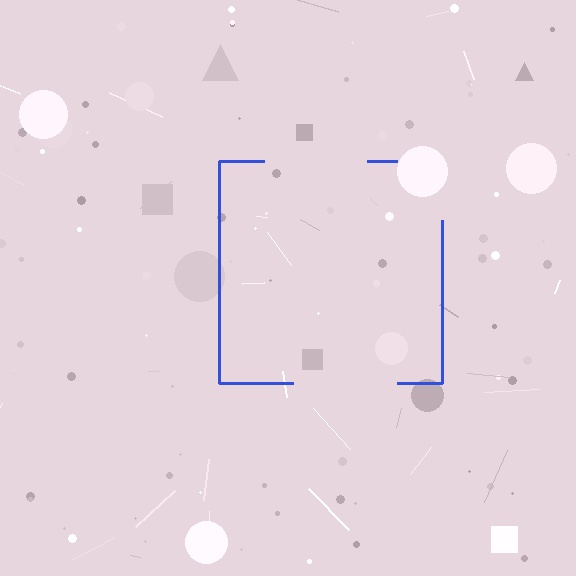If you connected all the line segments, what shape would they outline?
They would outline a square.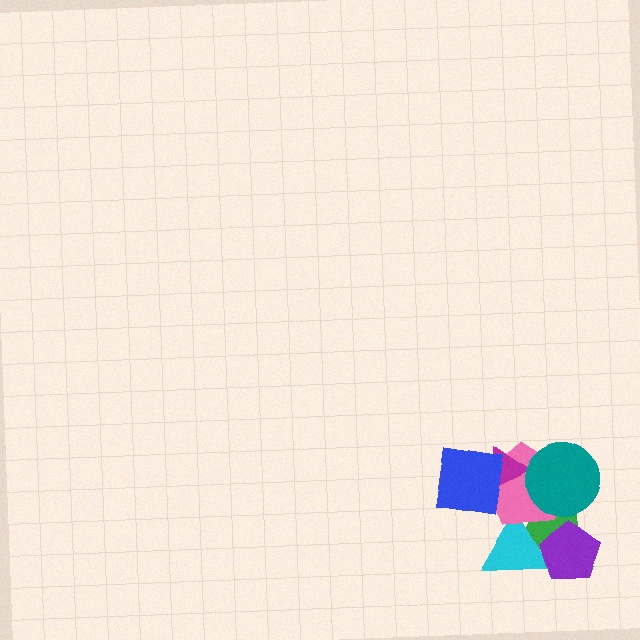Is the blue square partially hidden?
No, no other shape covers it.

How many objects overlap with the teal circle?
2 objects overlap with the teal circle.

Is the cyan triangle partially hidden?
Yes, it is partially covered by another shape.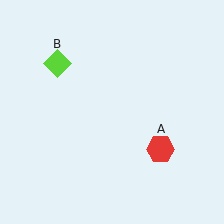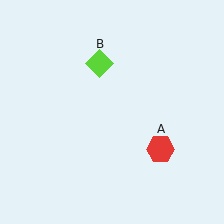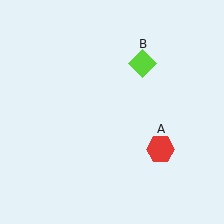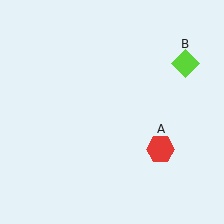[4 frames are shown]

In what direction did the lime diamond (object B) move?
The lime diamond (object B) moved right.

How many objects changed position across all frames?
1 object changed position: lime diamond (object B).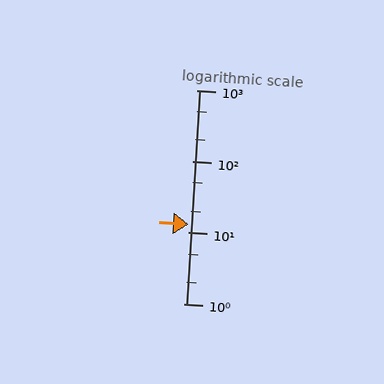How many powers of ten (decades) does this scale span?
The scale spans 3 decades, from 1 to 1000.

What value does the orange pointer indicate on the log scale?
The pointer indicates approximately 13.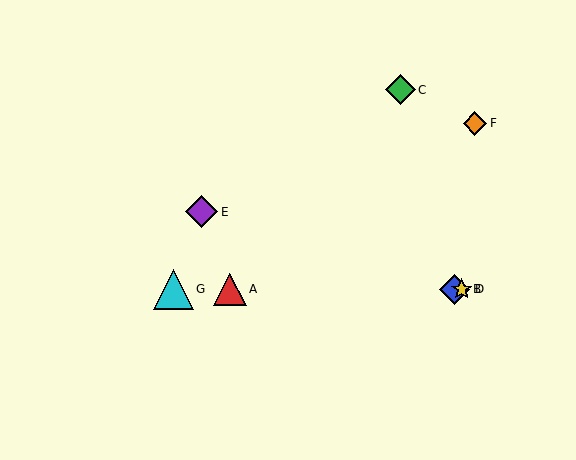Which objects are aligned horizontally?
Objects A, B, D, G are aligned horizontally.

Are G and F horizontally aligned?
No, G is at y≈289 and F is at y≈123.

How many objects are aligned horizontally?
4 objects (A, B, D, G) are aligned horizontally.